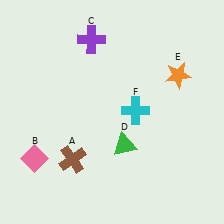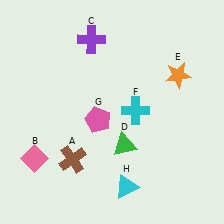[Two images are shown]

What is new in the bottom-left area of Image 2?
A pink pentagon (G) was added in the bottom-left area of Image 2.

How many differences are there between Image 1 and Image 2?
There are 2 differences between the two images.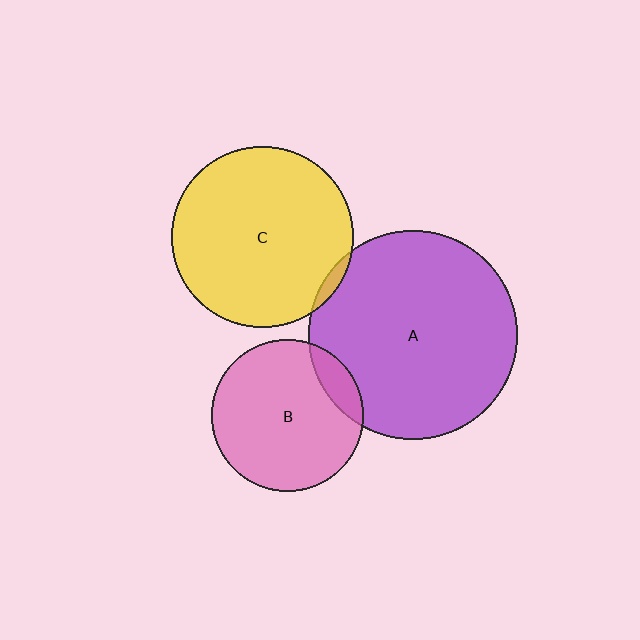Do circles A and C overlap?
Yes.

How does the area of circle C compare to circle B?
Approximately 1.4 times.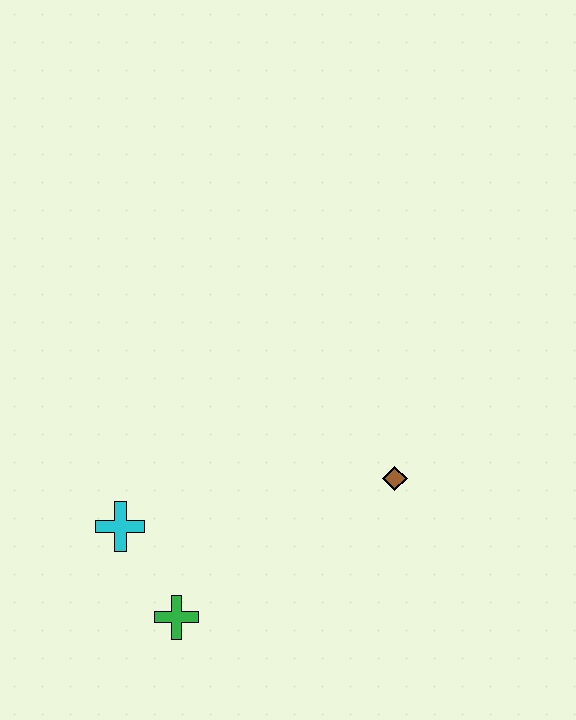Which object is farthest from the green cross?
The brown diamond is farthest from the green cross.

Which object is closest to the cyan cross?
The green cross is closest to the cyan cross.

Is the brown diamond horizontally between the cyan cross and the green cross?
No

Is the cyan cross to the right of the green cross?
No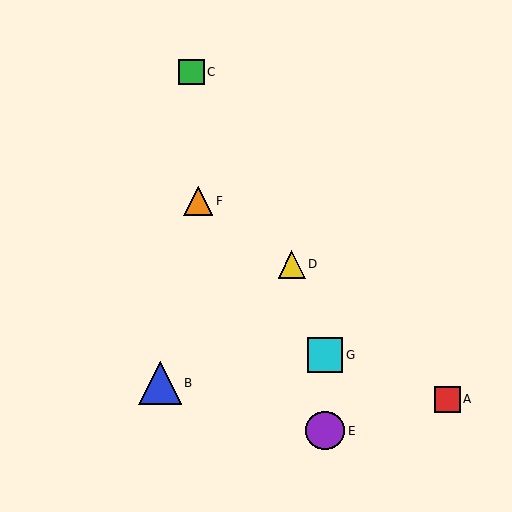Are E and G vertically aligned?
Yes, both are at x≈325.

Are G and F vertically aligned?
No, G is at x≈325 and F is at x≈198.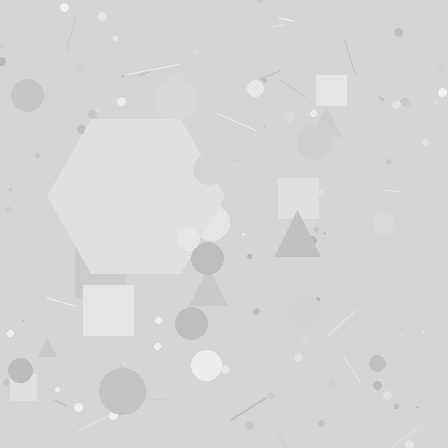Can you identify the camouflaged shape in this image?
The camouflaged shape is a hexagon.